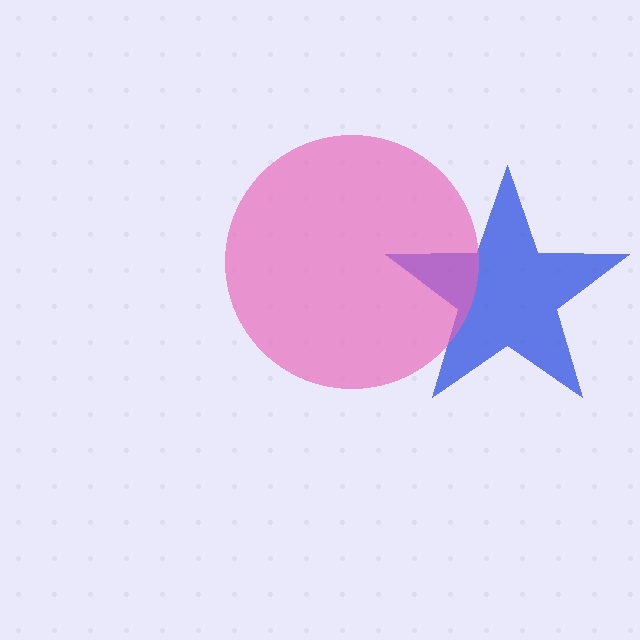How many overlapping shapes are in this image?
There are 2 overlapping shapes in the image.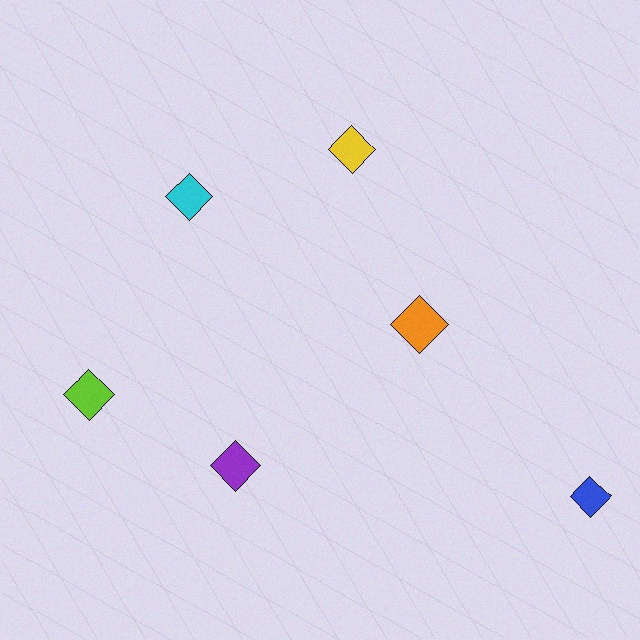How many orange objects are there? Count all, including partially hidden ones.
There is 1 orange object.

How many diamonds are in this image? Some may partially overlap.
There are 6 diamonds.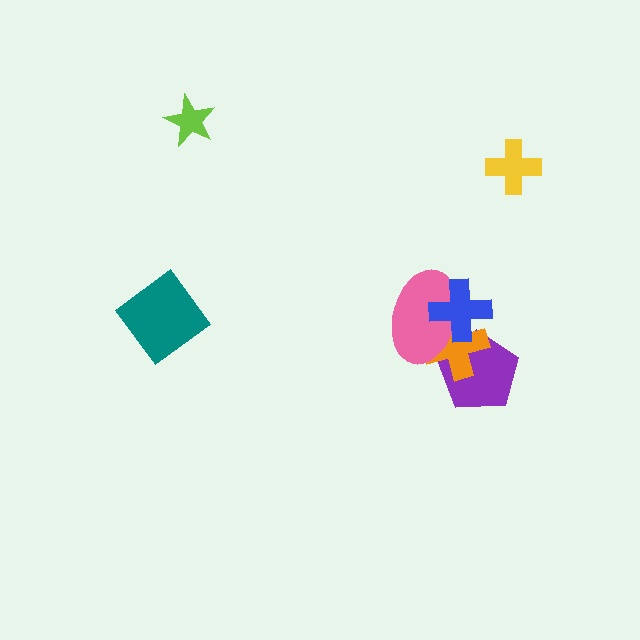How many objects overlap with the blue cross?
3 objects overlap with the blue cross.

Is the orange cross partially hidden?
Yes, it is partially covered by another shape.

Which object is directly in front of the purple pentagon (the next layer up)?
The orange cross is directly in front of the purple pentagon.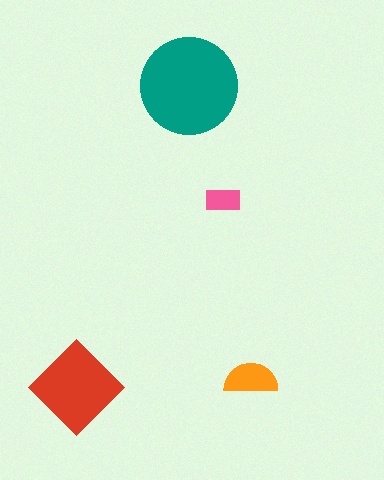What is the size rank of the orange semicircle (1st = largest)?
3rd.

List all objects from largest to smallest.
The teal circle, the red diamond, the orange semicircle, the pink rectangle.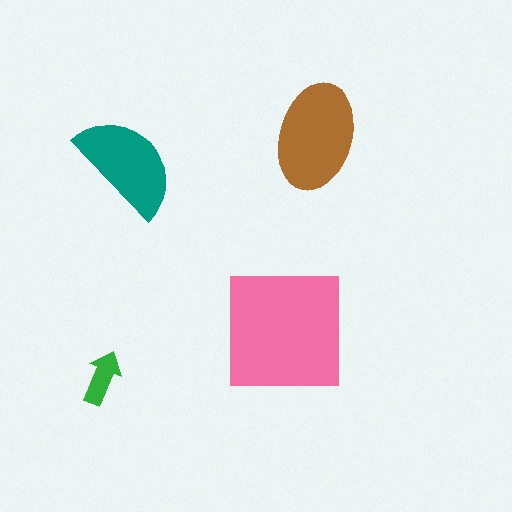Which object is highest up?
The brown ellipse is topmost.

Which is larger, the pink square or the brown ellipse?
The pink square.